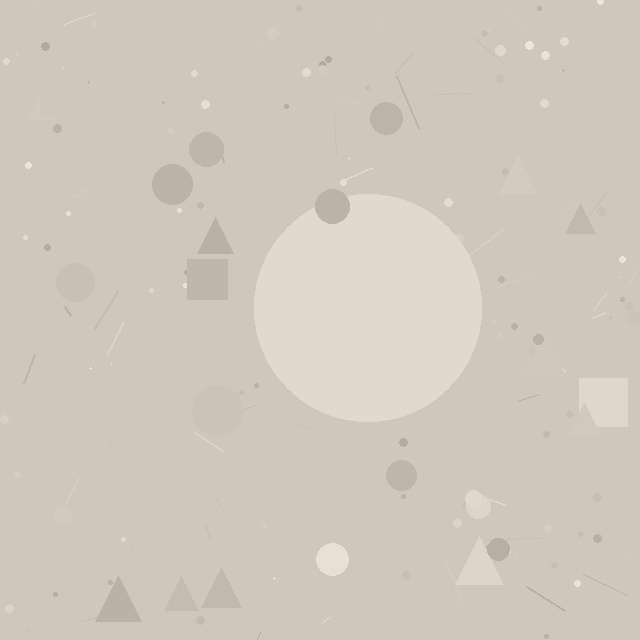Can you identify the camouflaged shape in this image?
The camouflaged shape is a circle.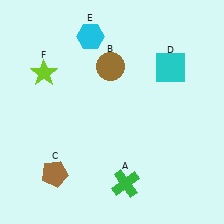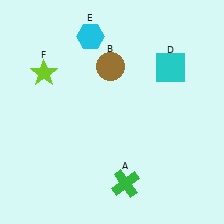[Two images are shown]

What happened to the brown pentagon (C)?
The brown pentagon (C) was removed in Image 2. It was in the bottom-left area of Image 1.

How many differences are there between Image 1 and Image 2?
There is 1 difference between the two images.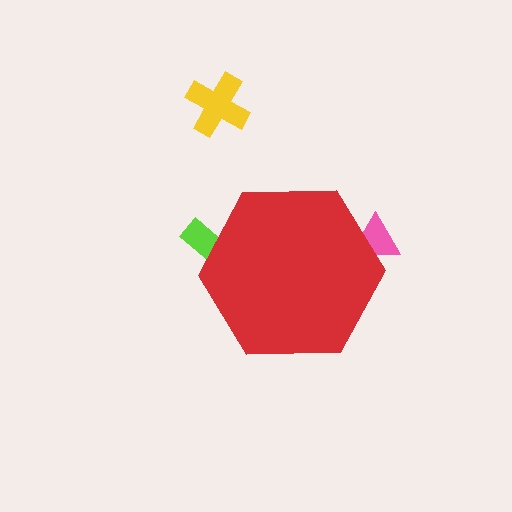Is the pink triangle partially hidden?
Yes, the pink triangle is partially hidden behind the red hexagon.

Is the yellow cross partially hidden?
No, the yellow cross is fully visible.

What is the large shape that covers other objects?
A red hexagon.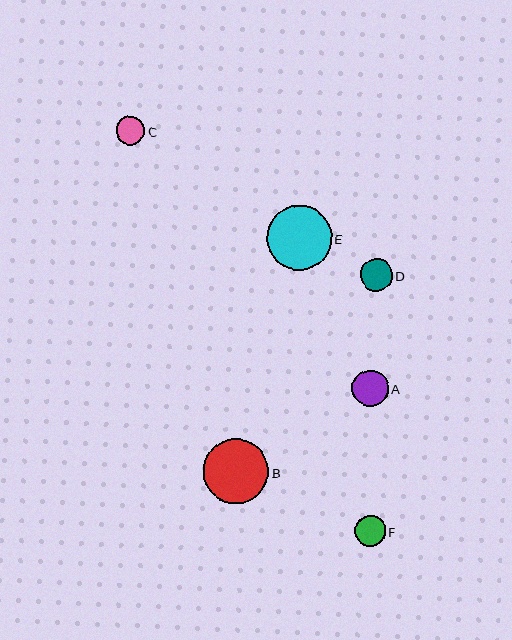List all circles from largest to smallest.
From largest to smallest: B, E, A, D, F, C.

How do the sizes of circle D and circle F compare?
Circle D and circle F are approximately the same size.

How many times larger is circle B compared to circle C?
Circle B is approximately 2.3 times the size of circle C.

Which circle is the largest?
Circle B is the largest with a size of approximately 66 pixels.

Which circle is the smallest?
Circle C is the smallest with a size of approximately 29 pixels.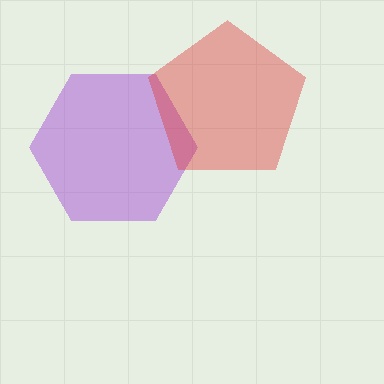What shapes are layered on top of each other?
The layered shapes are: a purple hexagon, a red pentagon.